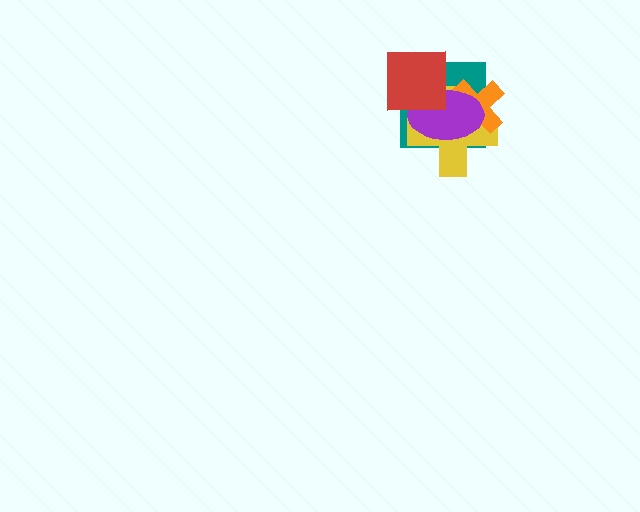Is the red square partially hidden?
No, no other shape covers it.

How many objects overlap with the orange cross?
3 objects overlap with the orange cross.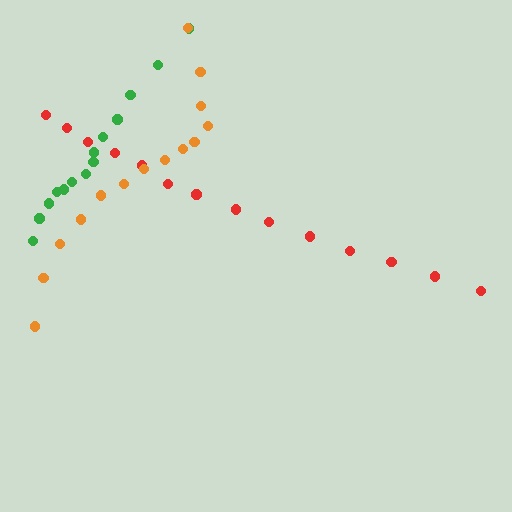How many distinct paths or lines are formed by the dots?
There are 3 distinct paths.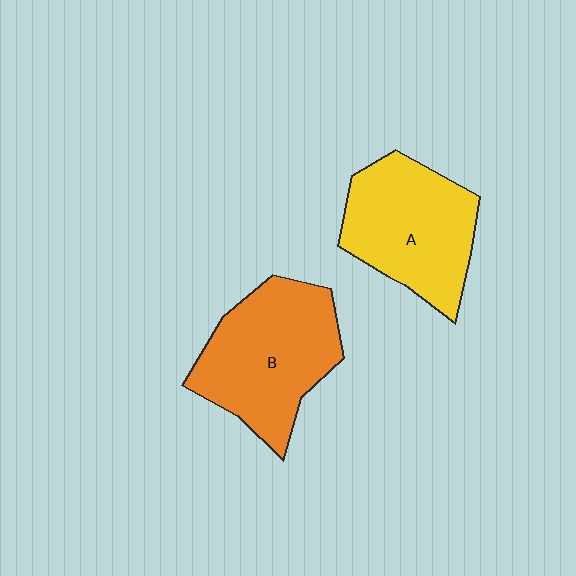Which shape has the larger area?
Shape B (orange).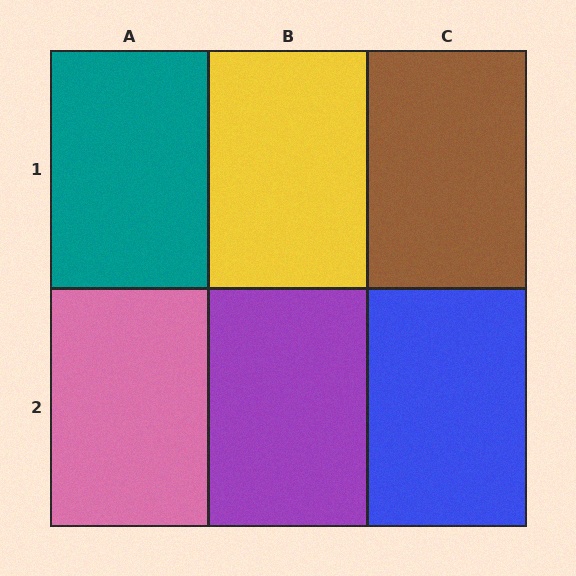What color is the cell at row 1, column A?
Teal.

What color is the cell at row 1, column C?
Brown.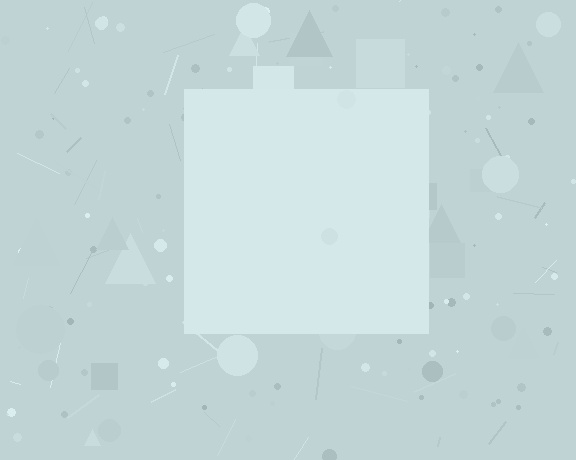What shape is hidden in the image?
A square is hidden in the image.